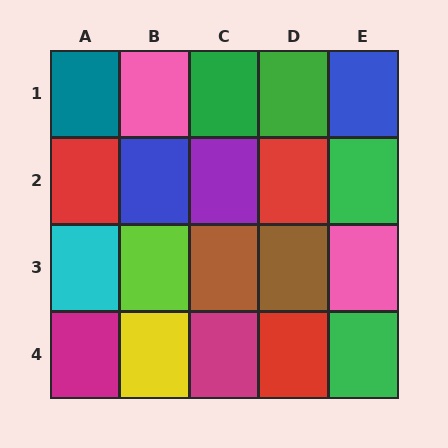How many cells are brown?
2 cells are brown.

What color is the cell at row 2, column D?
Red.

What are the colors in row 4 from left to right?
Magenta, yellow, magenta, red, green.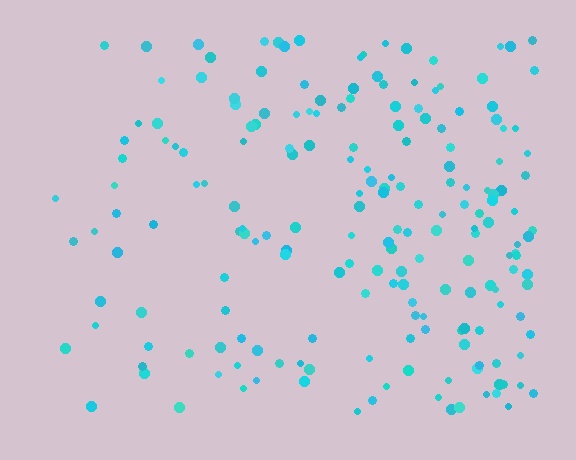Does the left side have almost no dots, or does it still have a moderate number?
Still a moderate number, just noticeably fewer than the right.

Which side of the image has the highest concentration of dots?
The right.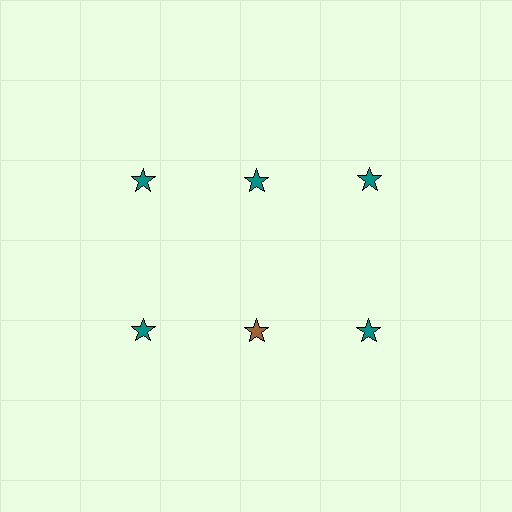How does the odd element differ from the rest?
It has a different color: brown instead of teal.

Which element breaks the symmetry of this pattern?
The brown star in the second row, second from left column breaks the symmetry. All other shapes are teal stars.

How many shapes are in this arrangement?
There are 6 shapes arranged in a grid pattern.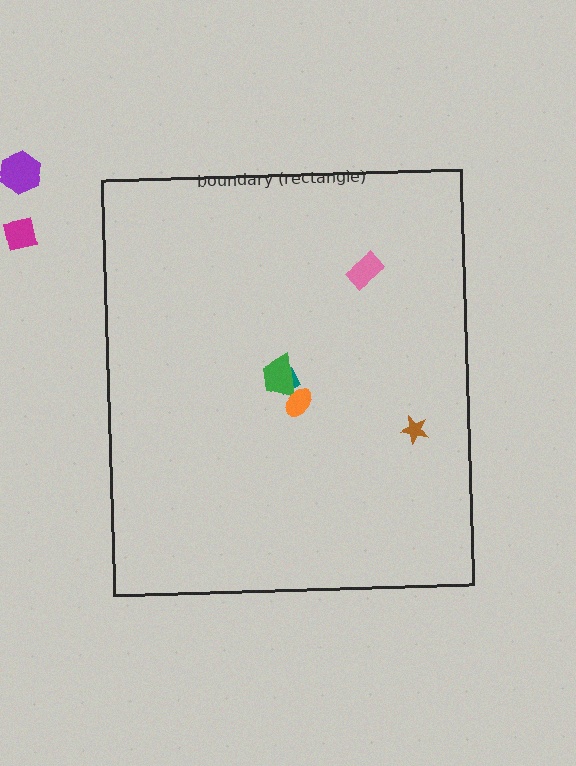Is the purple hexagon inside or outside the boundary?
Outside.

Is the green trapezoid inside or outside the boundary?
Inside.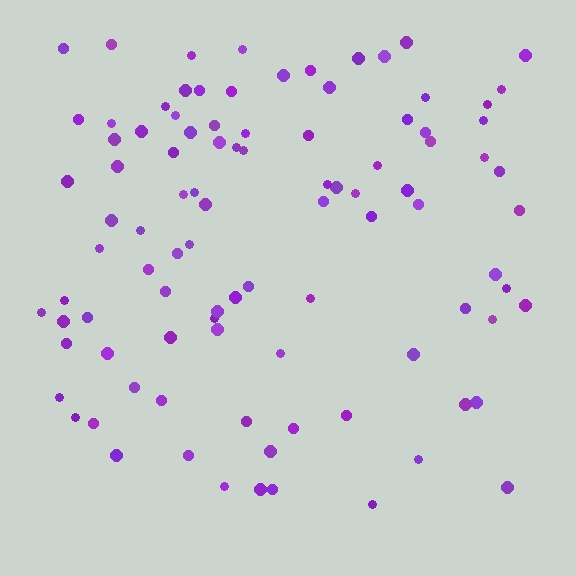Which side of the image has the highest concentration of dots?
The top.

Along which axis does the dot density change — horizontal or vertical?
Vertical.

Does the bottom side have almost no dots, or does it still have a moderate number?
Still a moderate number, just noticeably fewer than the top.